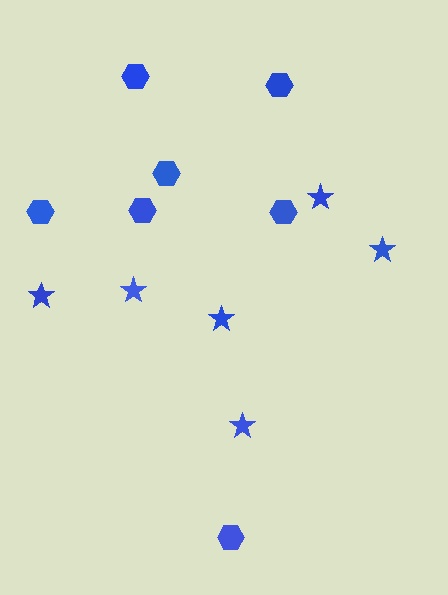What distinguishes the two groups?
There are 2 groups: one group of hexagons (7) and one group of stars (6).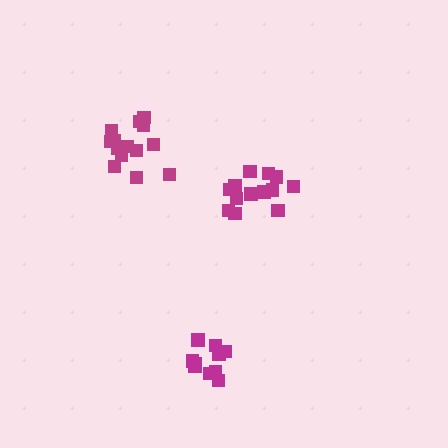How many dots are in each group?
Group 1: 14 dots, Group 2: 14 dots, Group 3: 10 dots (38 total).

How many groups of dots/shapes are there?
There are 3 groups.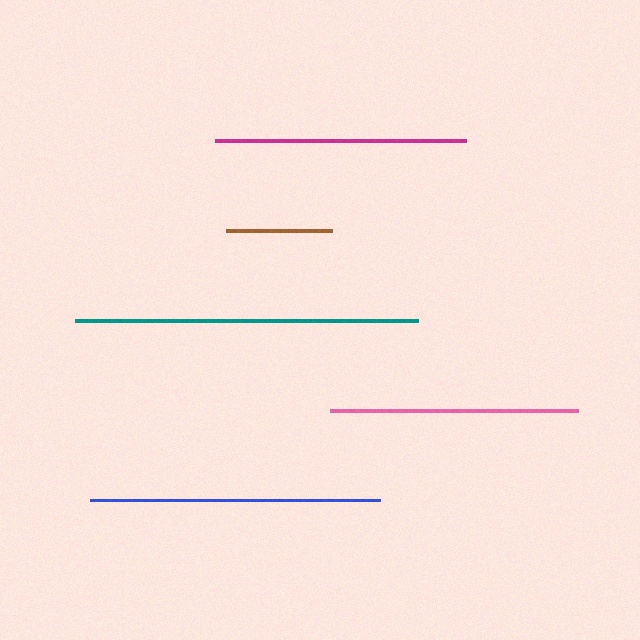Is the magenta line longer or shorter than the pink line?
The magenta line is longer than the pink line.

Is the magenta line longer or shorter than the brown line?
The magenta line is longer than the brown line.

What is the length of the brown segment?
The brown segment is approximately 106 pixels long.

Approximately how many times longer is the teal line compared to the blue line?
The teal line is approximately 1.2 times the length of the blue line.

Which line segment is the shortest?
The brown line is the shortest at approximately 106 pixels.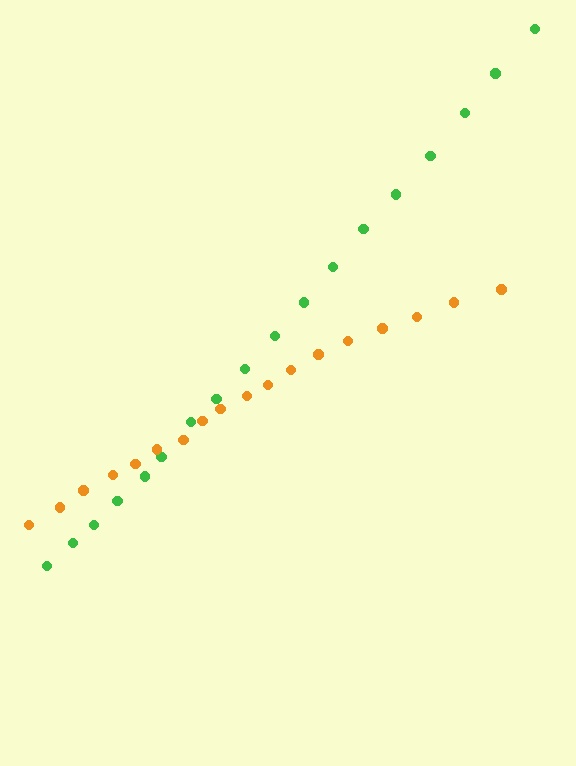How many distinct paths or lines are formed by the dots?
There are 2 distinct paths.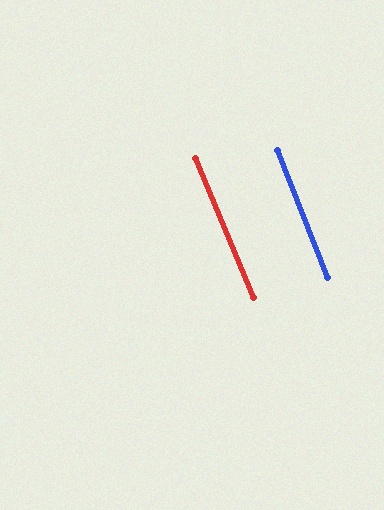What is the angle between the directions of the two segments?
Approximately 1 degree.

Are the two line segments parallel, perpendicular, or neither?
Parallel — their directions differ by only 1.2°.